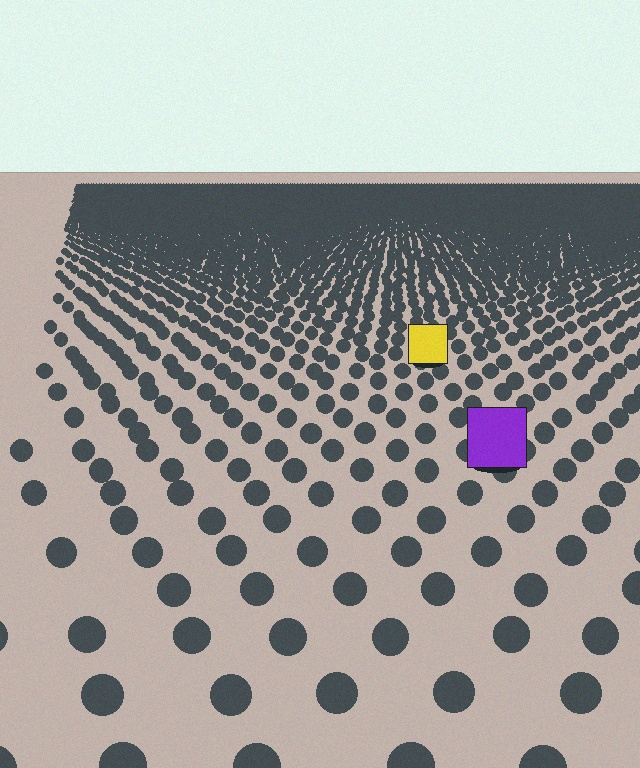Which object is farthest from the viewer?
The yellow square is farthest from the viewer. It appears smaller and the ground texture around it is denser.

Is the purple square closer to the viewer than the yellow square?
Yes. The purple square is closer — you can tell from the texture gradient: the ground texture is coarser near it.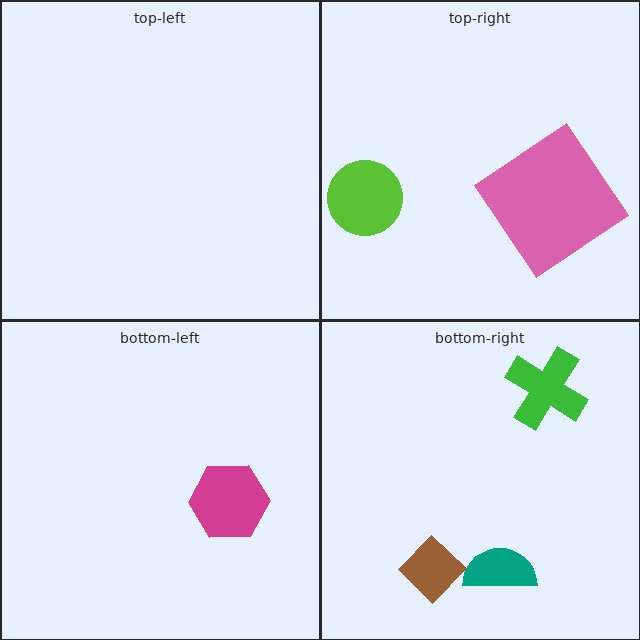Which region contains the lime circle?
The top-right region.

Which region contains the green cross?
The bottom-right region.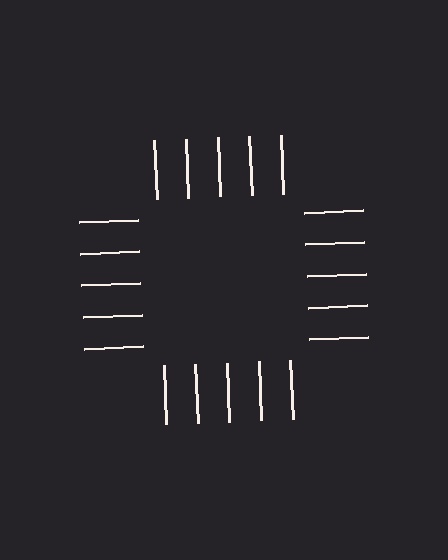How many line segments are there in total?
20 — 5 along each of the 4 edges.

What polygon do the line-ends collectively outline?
An illusory square — the line segments terminate on its edges but no continuous stroke is drawn.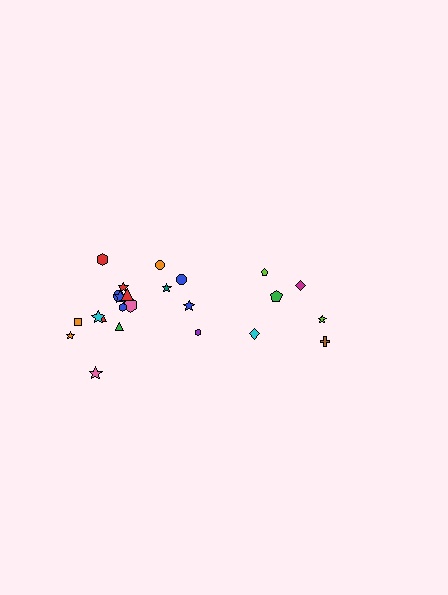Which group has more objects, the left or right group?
The left group.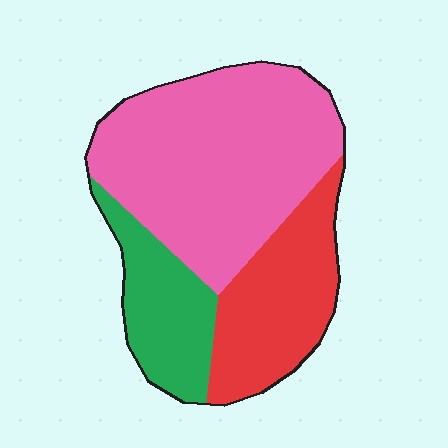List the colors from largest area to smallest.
From largest to smallest: pink, red, green.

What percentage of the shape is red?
Red covers 26% of the shape.